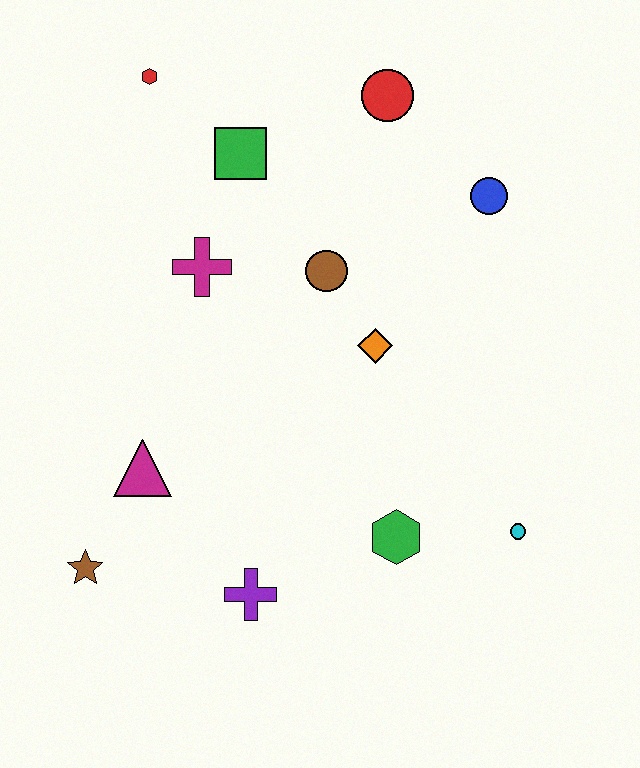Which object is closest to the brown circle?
The orange diamond is closest to the brown circle.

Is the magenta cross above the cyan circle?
Yes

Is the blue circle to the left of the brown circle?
No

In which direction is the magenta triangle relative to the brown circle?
The magenta triangle is below the brown circle.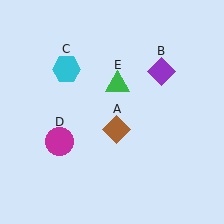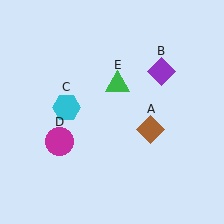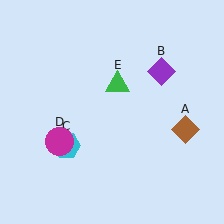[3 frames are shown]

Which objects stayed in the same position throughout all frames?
Purple diamond (object B) and magenta circle (object D) and green triangle (object E) remained stationary.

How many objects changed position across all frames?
2 objects changed position: brown diamond (object A), cyan hexagon (object C).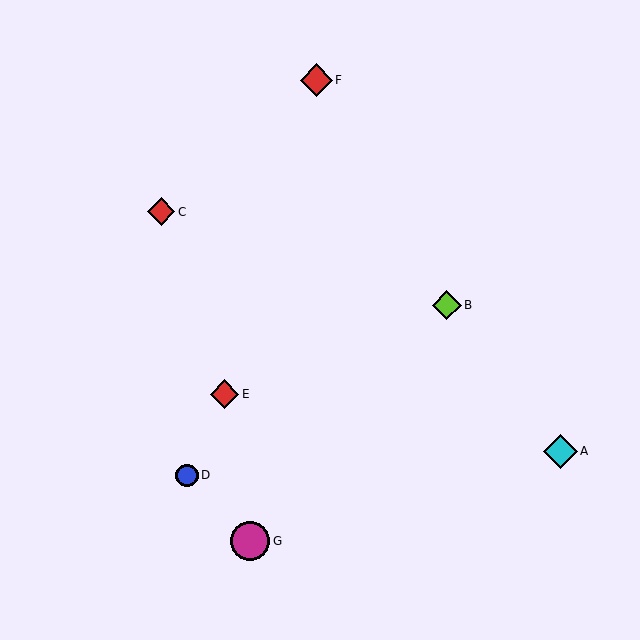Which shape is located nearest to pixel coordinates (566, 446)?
The cyan diamond (labeled A) at (561, 451) is nearest to that location.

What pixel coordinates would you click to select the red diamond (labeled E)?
Click at (225, 394) to select the red diamond E.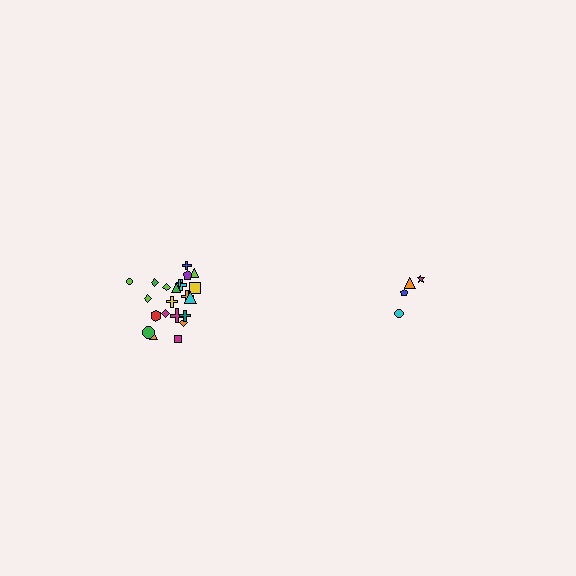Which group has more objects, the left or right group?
The left group.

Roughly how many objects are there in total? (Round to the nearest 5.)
Roughly 25 objects in total.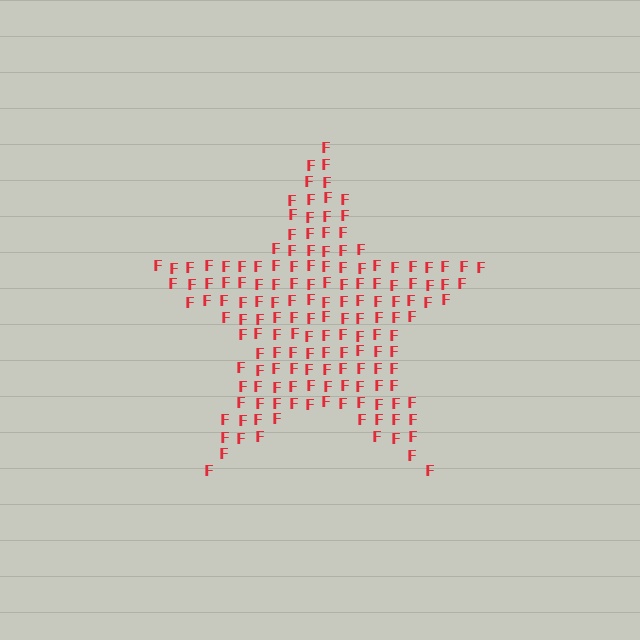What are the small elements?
The small elements are letter F's.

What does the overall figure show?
The overall figure shows a star.